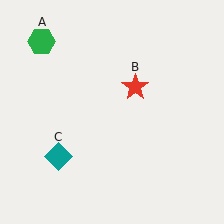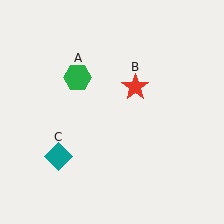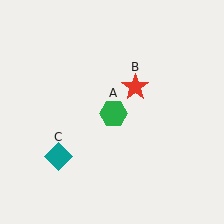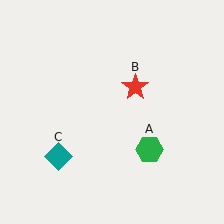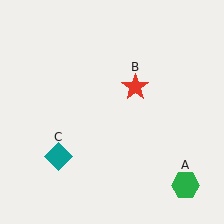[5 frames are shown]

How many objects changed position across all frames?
1 object changed position: green hexagon (object A).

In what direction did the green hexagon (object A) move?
The green hexagon (object A) moved down and to the right.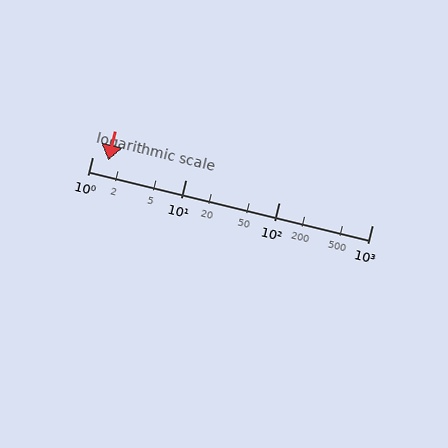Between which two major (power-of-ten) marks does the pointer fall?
The pointer is between 1 and 10.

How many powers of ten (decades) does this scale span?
The scale spans 3 decades, from 1 to 1000.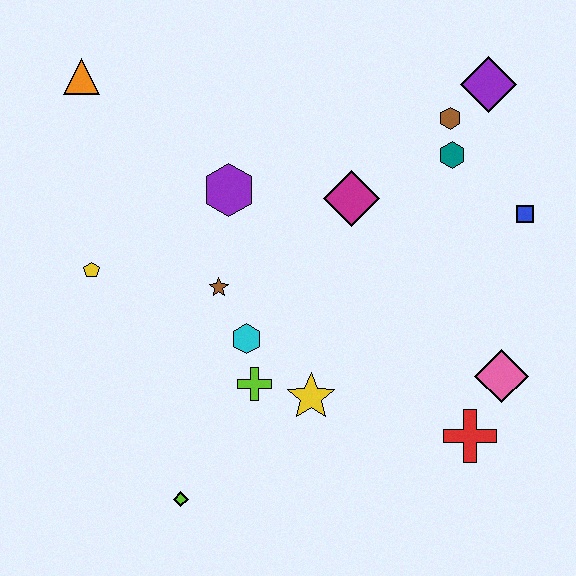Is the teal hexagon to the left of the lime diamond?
No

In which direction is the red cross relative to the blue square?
The red cross is below the blue square.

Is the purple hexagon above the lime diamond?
Yes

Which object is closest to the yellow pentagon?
The brown star is closest to the yellow pentagon.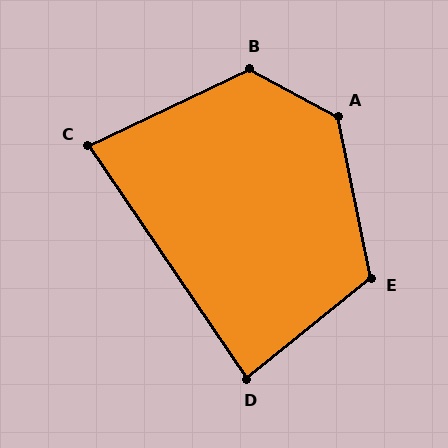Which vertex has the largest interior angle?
A, at approximately 130 degrees.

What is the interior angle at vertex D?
Approximately 85 degrees (approximately right).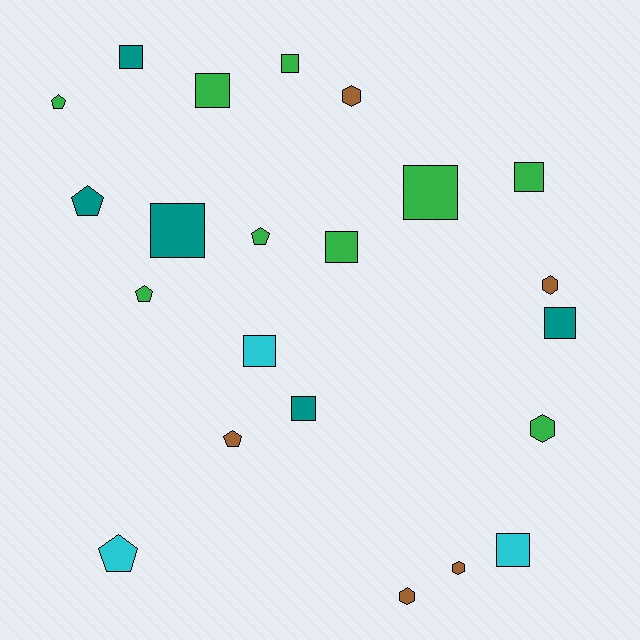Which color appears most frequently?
Green, with 9 objects.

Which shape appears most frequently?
Square, with 11 objects.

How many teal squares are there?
There are 4 teal squares.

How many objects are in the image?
There are 22 objects.